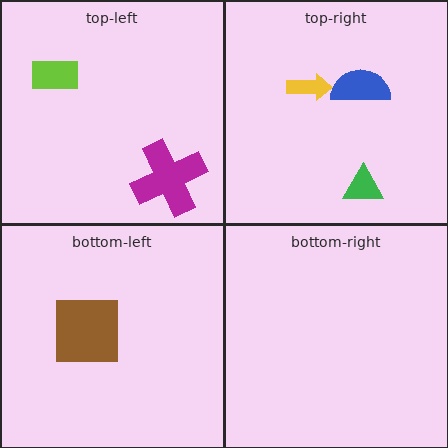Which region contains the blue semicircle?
The top-right region.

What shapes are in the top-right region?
The yellow arrow, the blue semicircle, the green triangle.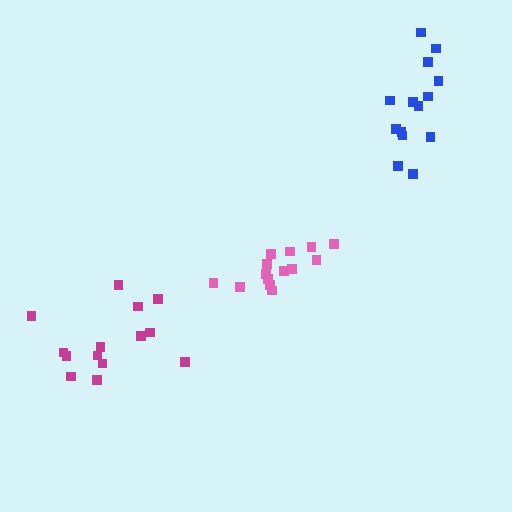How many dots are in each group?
Group 1: 14 dots, Group 2: 14 dots, Group 3: 14 dots (42 total).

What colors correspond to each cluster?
The clusters are colored: pink, magenta, blue.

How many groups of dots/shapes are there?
There are 3 groups.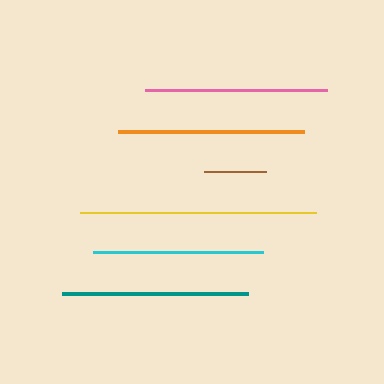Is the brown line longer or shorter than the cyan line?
The cyan line is longer than the brown line.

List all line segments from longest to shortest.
From longest to shortest: yellow, orange, teal, pink, cyan, brown.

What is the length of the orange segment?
The orange segment is approximately 186 pixels long.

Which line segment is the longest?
The yellow line is the longest at approximately 237 pixels.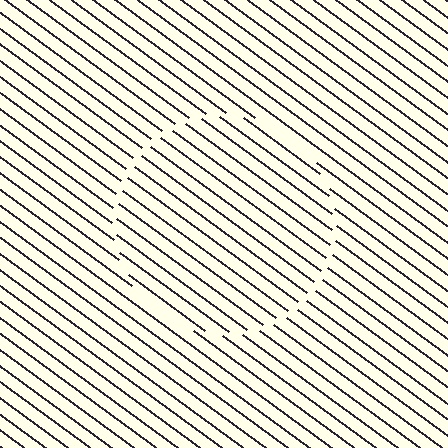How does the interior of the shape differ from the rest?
The interior of the shape contains the same grating, shifted by half a period — the contour is defined by the phase discontinuity where line-ends from the inner and outer gratings abut.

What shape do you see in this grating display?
An illusory circle. The interior of the shape contains the same grating, shifted by half a period — the contour is defined by the phase discontinuity where line-ends from the inner and outer gratings abut.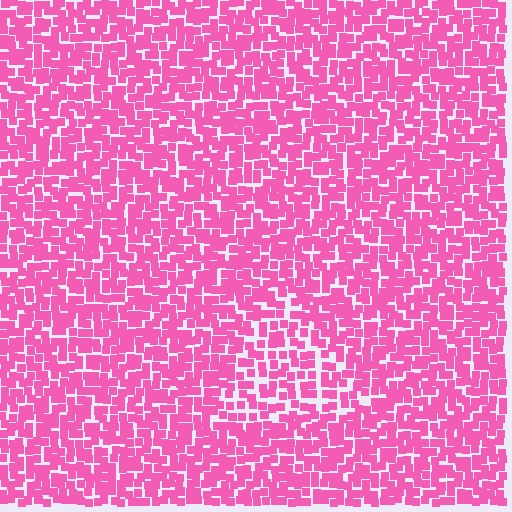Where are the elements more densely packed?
The elements are more densely packed outside the triangle boundary.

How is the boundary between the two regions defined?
The boundary is defined by a change in element density (approximately 1.5x ratio). All elements are the same color, size, and shape.